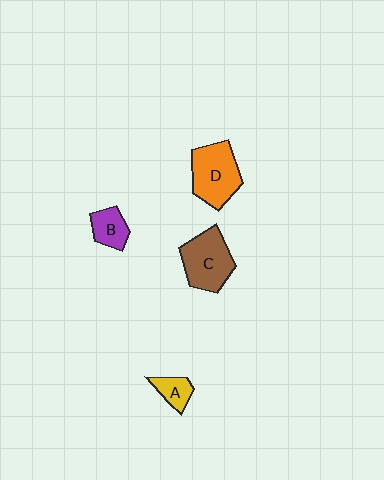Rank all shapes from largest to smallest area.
From largest to smallest: D (orange), C (brown), B (purple), A (yellow).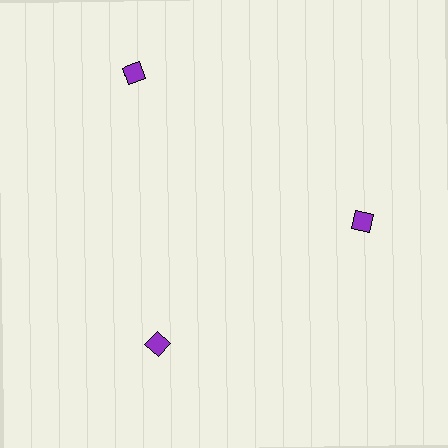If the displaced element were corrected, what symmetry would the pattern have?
It would have 3-fold rotational symmetry — the pattern would map onto itself every 120 degrees.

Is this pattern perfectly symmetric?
No. The 3 purple squares are arranged in a ring, but one element near the 11 o'clock position is pushed outward from the center, breaking the 3-fold rotational symmetry.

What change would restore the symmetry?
The symmetry would be restored by moving it inward, back onto the ring so that all 3 squares sit at equal angles and equal distance from the center.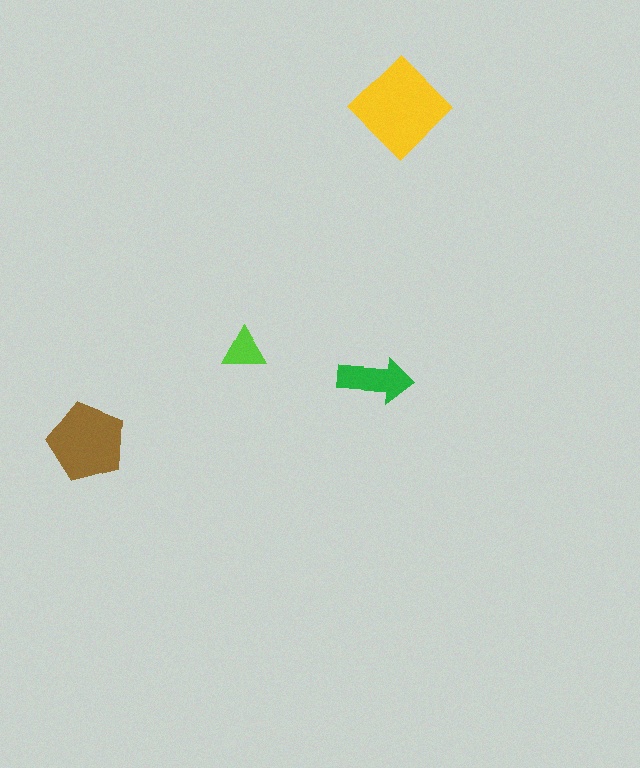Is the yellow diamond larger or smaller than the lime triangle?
Larger.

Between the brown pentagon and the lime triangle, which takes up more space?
The brown pentagon.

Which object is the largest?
The yellow diamond.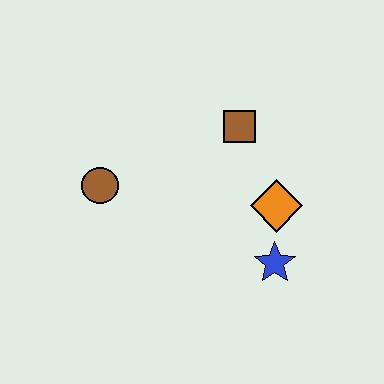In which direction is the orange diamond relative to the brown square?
The orange diamond is below the brown square.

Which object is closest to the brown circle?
The brown square is closest to the brown circle.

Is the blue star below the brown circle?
Yes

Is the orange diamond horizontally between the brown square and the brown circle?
No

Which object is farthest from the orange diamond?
The brown circle is farthest from the orange diamond.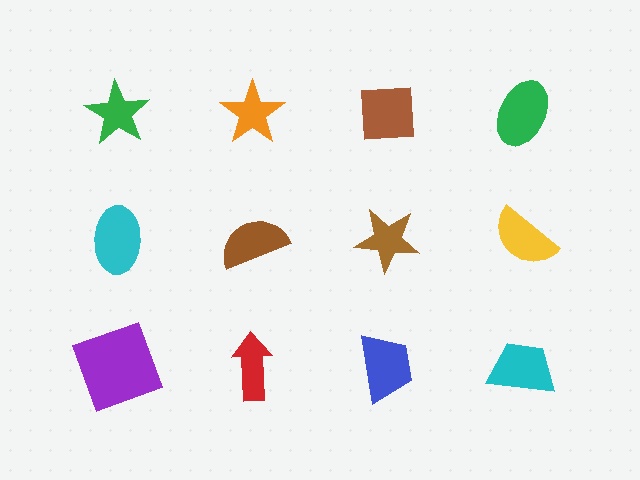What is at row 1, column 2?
An orange star.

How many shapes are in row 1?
4 shapes.